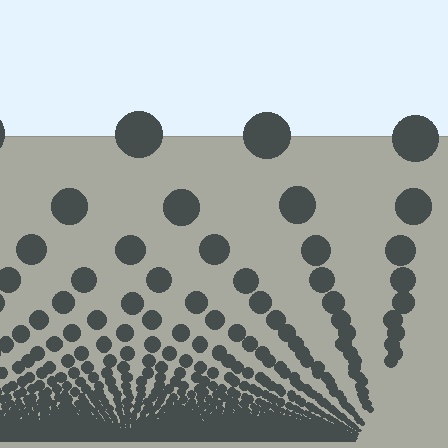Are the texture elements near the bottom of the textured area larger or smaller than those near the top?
Smaller. The gradient is inverted — elements near the bottom are smaller and denser.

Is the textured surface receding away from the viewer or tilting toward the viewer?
The surface appears to tilt toward the viewer. Texture elements get larger and sparser toward the top.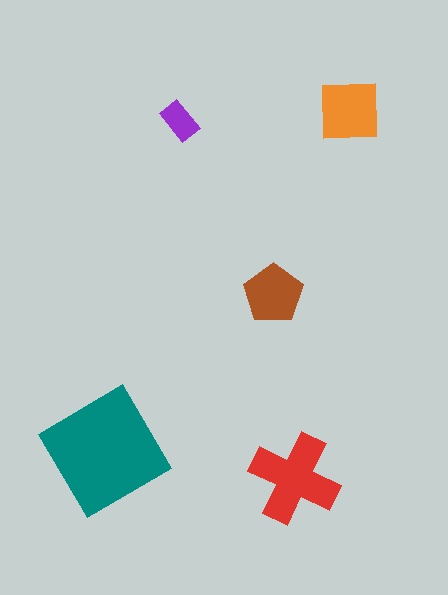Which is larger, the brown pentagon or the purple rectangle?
The brown pentagon.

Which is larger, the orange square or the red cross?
The red cross.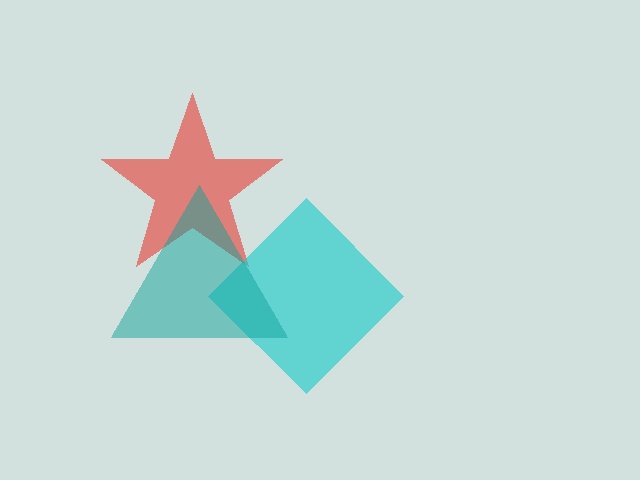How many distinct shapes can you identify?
There are 3 distinct shapes: a red star, a cyan diamond, a teal triangle.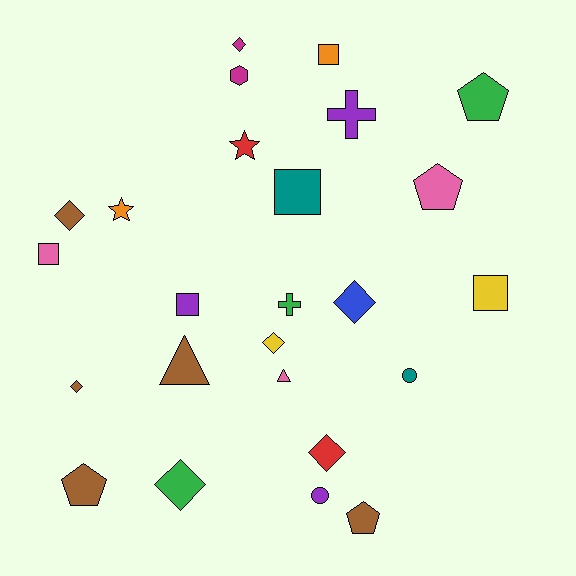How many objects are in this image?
There are 25 objects.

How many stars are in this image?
There are 2 stars.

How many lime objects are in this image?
There are no lime objects.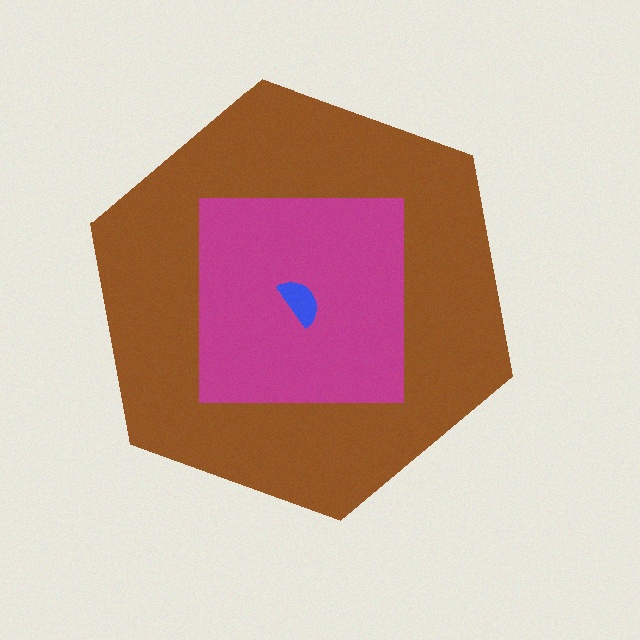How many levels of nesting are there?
3.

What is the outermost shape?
The brown hexagon.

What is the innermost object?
The blue semicircle.